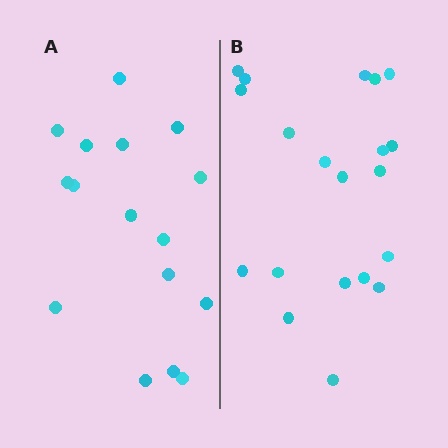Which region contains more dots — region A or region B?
Region B (the right region) has more dots.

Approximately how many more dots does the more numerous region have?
Region B has about 4 more dots than region A.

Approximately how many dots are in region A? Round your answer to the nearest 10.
About 20 dots. (The exact count is 16, which rounds to 20.)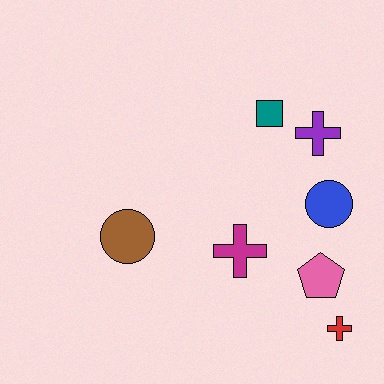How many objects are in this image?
There are 7 objects.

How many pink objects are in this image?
There is 1 pink object.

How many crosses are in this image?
There are 3 crosses.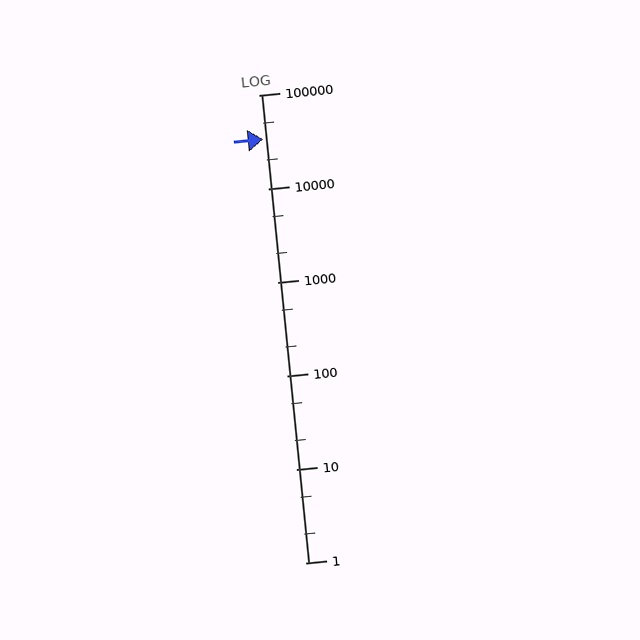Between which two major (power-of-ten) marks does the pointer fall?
The pointer is between 10000 and 100000.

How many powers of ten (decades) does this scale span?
The scale spans 5 decades, from 1 to 100000.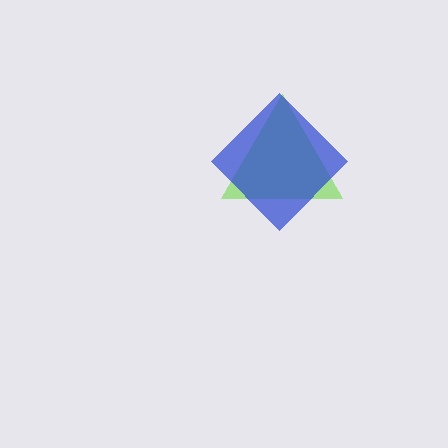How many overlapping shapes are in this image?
There are 2 overlapping shapes in the image.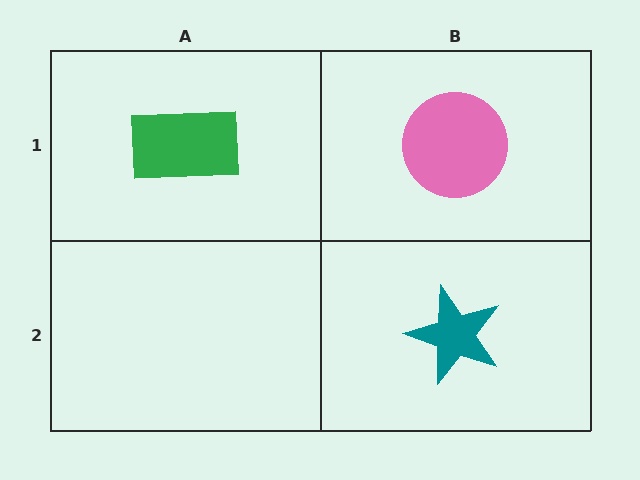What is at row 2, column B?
A teal star.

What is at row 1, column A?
A green rectangle.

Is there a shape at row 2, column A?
No, that cell is empty.